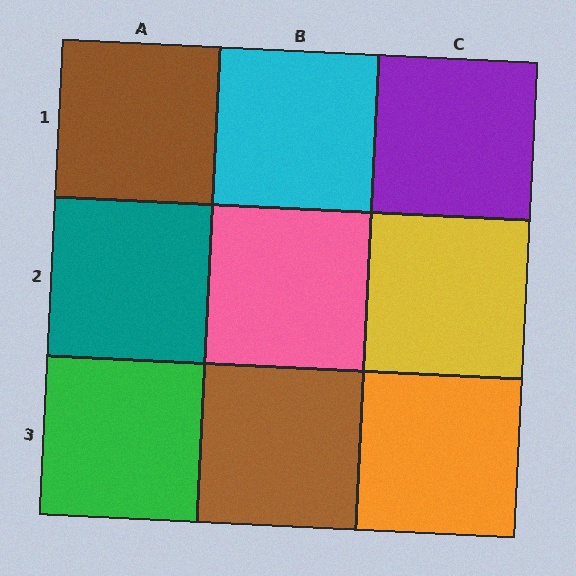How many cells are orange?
1 cell is orange.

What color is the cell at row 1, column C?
Purple.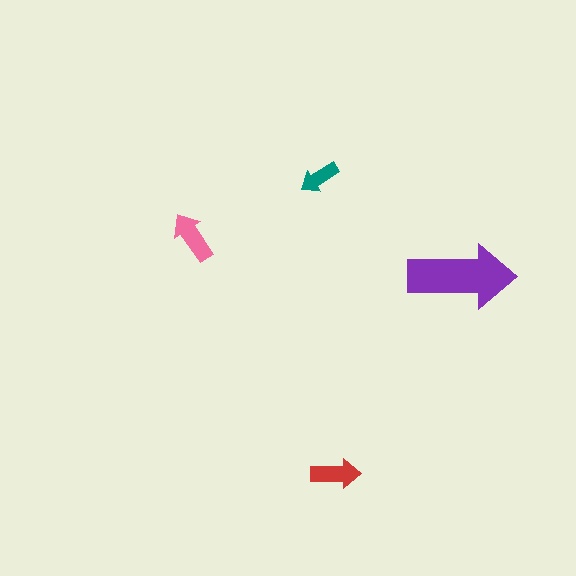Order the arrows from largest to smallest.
the purple one, the pink one, the red one, the teal one.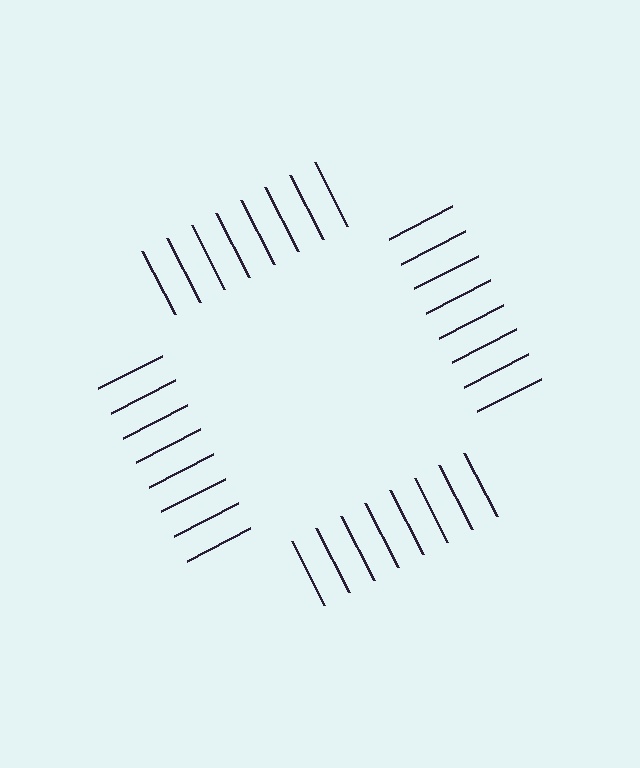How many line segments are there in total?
32 — 8 along each of the 4 edges.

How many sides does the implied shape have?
4 sides — the line-ends trace a square.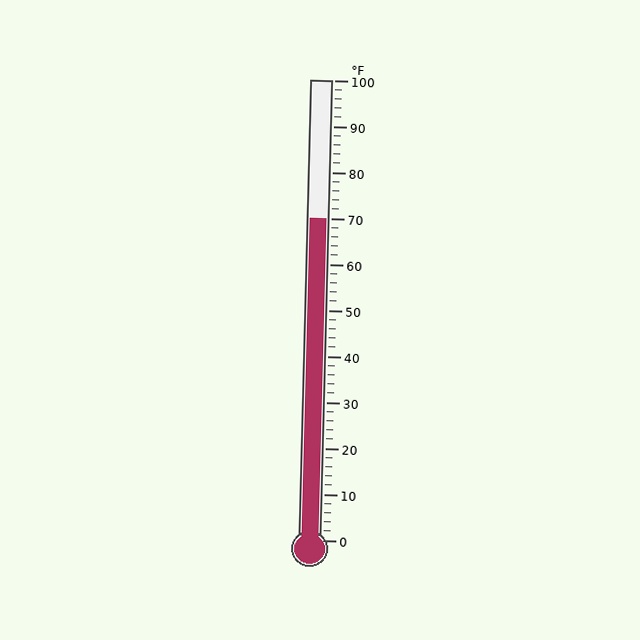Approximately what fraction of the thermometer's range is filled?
The thermometer is filled to approximately 70% of its range.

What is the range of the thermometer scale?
The thermometer scale ranges from 0°F to 100°F.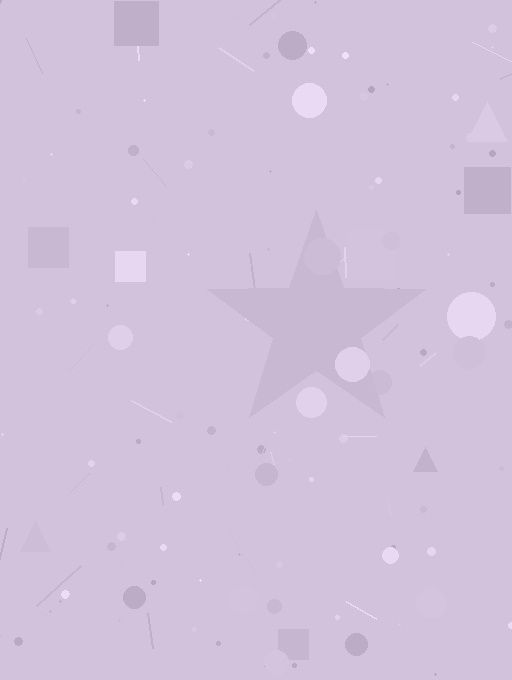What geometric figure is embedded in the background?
A star is embedded in the background.